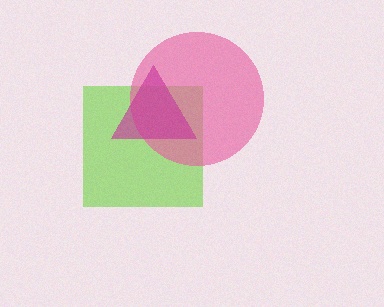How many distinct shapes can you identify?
There are 3 distinct shapes: a lime square, a pink circle, a magenta triangle.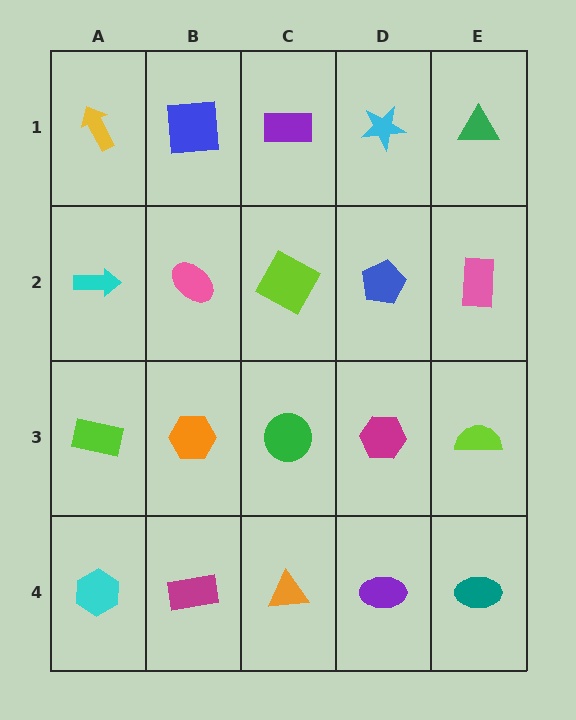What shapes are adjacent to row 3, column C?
A lime square (row 2, column C), an orange triangle (row 4, column C), an orange hexagon (row 3, column B), a magenta hexagon (row 3, column D).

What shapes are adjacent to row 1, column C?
A lime square (row 2, column C), a blue square (row 1, column B), a cyan star (row 1, column D).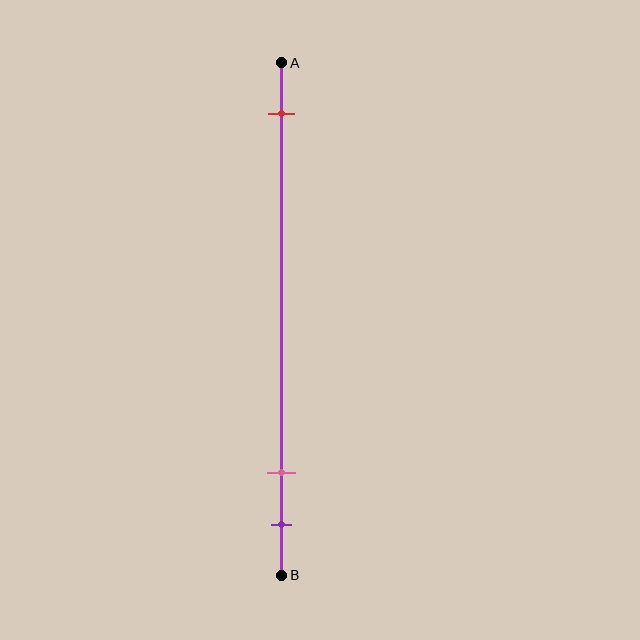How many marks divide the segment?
There are 3 marks dividing the segment.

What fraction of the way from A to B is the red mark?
The red mark is approximately 10% (0.1) of the way from A to B.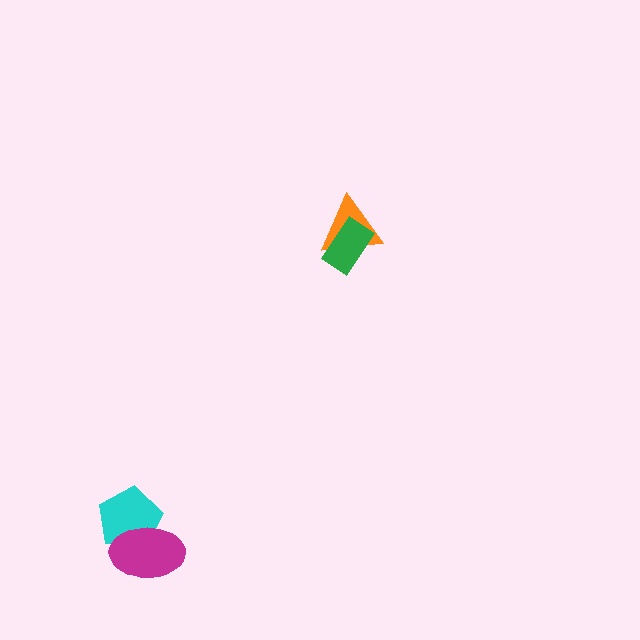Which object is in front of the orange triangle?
The green rectangle is in front of the orange triangle.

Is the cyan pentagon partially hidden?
Yes, it is partially covered by another shape.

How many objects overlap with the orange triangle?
1 object overlaps with the orange triangle.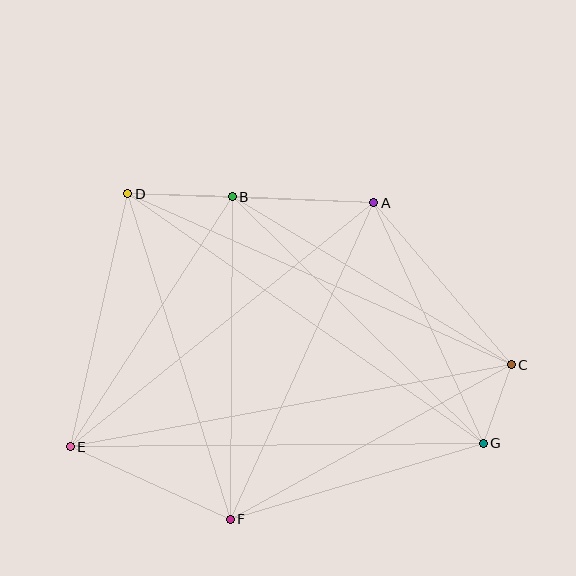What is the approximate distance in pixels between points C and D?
The distance between C and D is approximately 420 pixels.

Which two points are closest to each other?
Points C and G are closest to each other.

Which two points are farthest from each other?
Points C and E are farthest from each other.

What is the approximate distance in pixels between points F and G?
The distance between F and G is approximately 264 pixels.